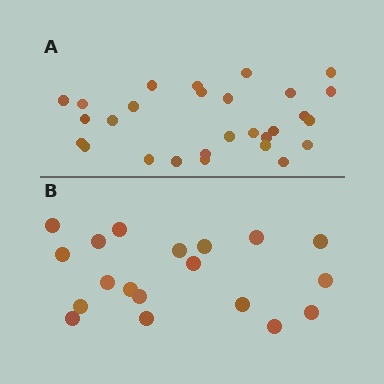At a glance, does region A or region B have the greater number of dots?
Region A (the top region) has more dots.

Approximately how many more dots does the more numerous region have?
Region A has roughly 8 or so more dots than region B.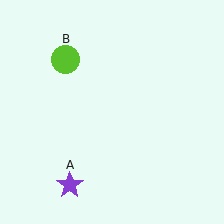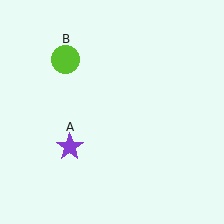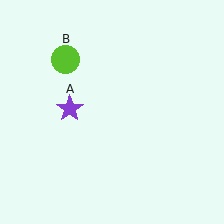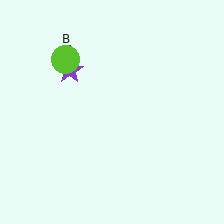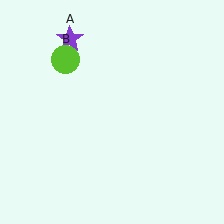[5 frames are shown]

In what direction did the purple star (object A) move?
The purple star (object A) moved up.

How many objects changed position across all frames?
1 object changed position: purple star (object A).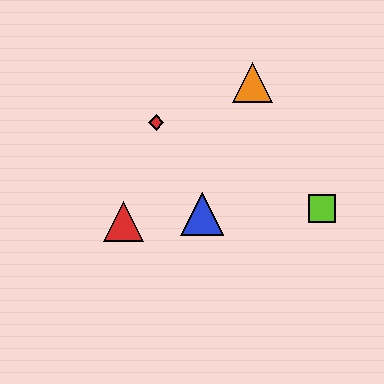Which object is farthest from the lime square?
The red triangle is farthest from the lime square.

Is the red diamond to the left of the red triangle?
No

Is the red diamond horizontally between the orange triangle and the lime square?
No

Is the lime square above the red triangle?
Yes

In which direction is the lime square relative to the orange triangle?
The lime square is below the orange triangle.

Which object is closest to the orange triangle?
The red diamond is closest to the orange triangle.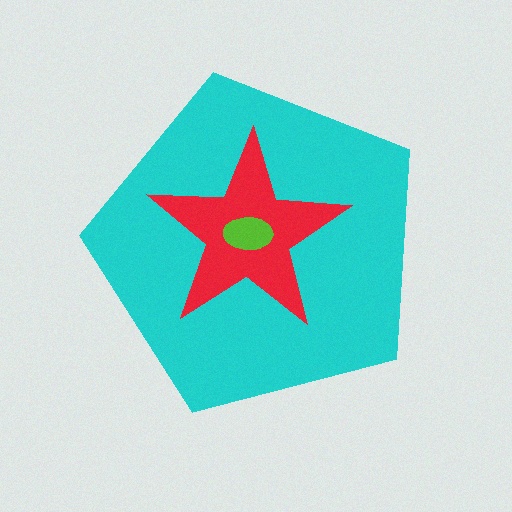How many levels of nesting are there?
3.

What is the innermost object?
The lime ellipse.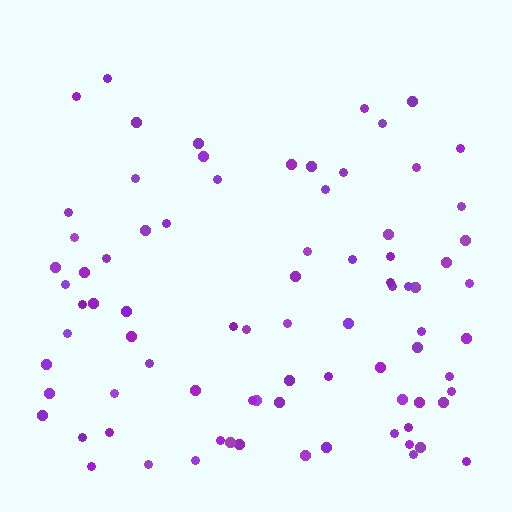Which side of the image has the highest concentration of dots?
The bottom.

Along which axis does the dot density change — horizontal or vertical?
Vertical.